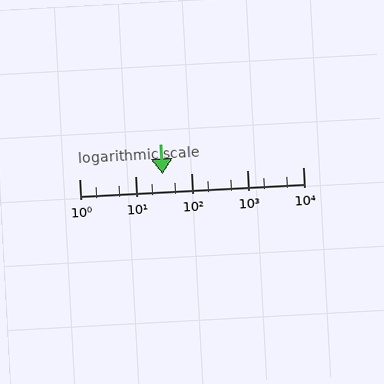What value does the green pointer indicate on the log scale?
The pointer indicates approximately 31.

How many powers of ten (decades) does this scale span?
The scale spans 4 decades, from 1 to 10000.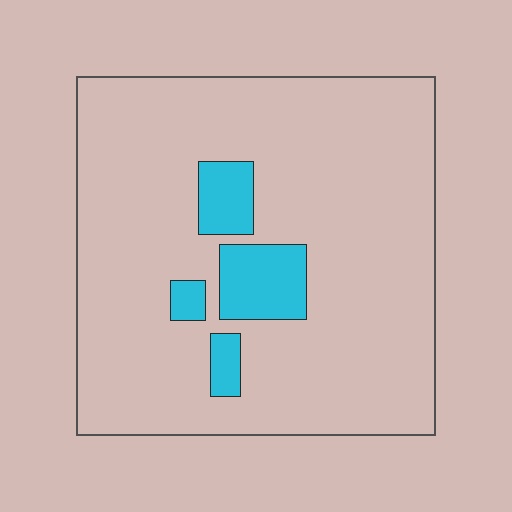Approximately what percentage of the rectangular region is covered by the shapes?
Approximately 10%.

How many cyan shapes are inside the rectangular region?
4.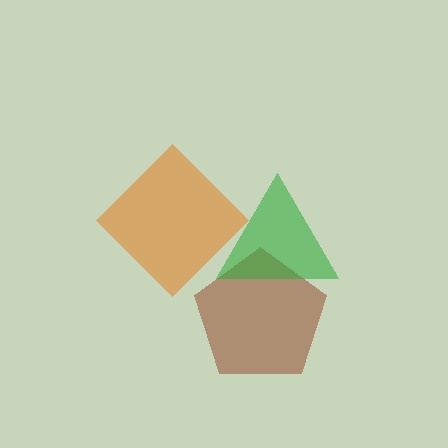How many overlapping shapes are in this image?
There are 3 overlapping shapes in the image.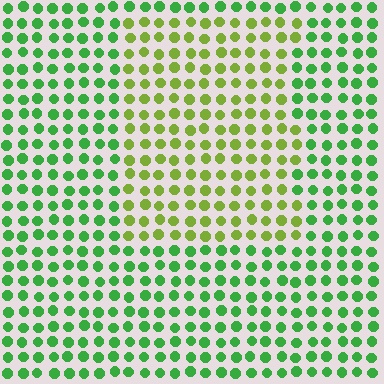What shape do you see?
I see a rectangle.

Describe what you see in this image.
The image is filled with small green elements in a uniform arrangement. A rectangle-shaped region is visible where the elements are tinted to a slightly different hue, forming a subtle color boundary.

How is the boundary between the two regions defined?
The boundary is defined purely by a slight shift in hue (about 38 degrees). Spacing, size, and orientation are identical on both sides.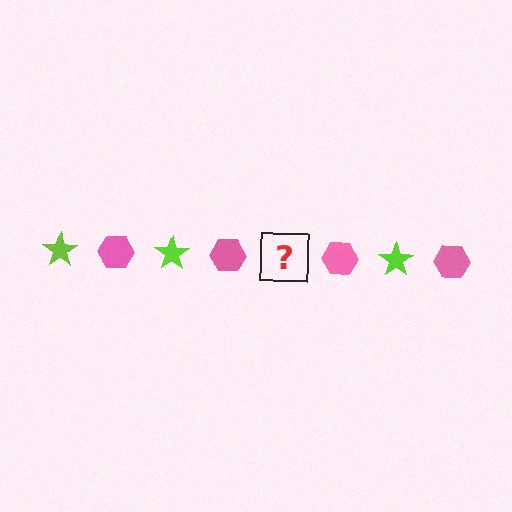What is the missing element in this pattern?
The missing element is a lime star.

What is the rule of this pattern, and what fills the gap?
The rule is that the pattern alternates between lime star and pink hexagon. The gap should be filled with a lime star.